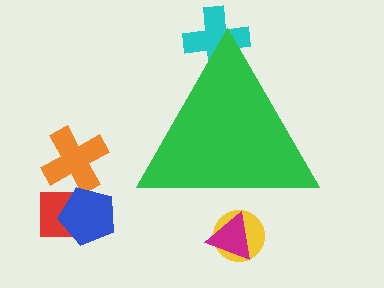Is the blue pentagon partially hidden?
No, the blue pentagon is fully visible.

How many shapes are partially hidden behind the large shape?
3 shapes are partially hidden.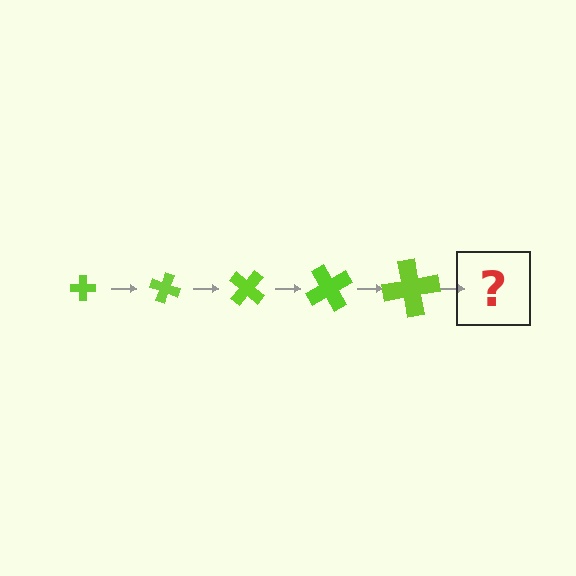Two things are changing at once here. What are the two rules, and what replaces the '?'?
The two rules are that the cross grows larger each step and it rotates 20 degrees each step. The '?' should be a cross, larger than the previous one and rotated 100 degrees from the start.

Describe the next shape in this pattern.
It should be a cross, larger than the previous one and rotated 100 degrees from the start.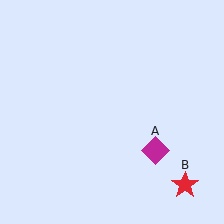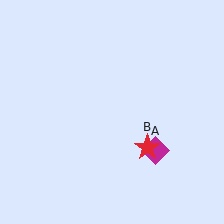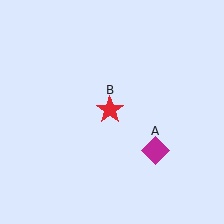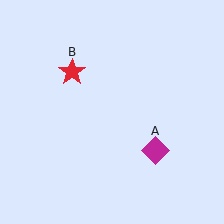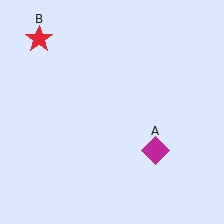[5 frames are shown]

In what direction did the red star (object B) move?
The red star (object B) moved up and to the left.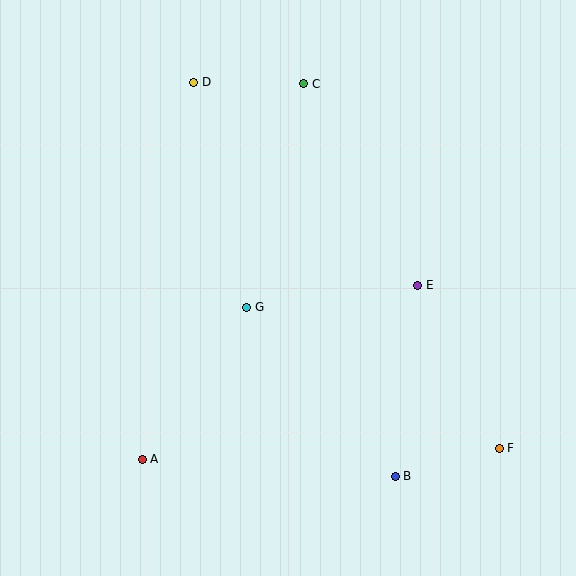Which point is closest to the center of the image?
Point G at (247, 307) is closest to the center.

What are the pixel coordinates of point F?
Point F is at (499, 448).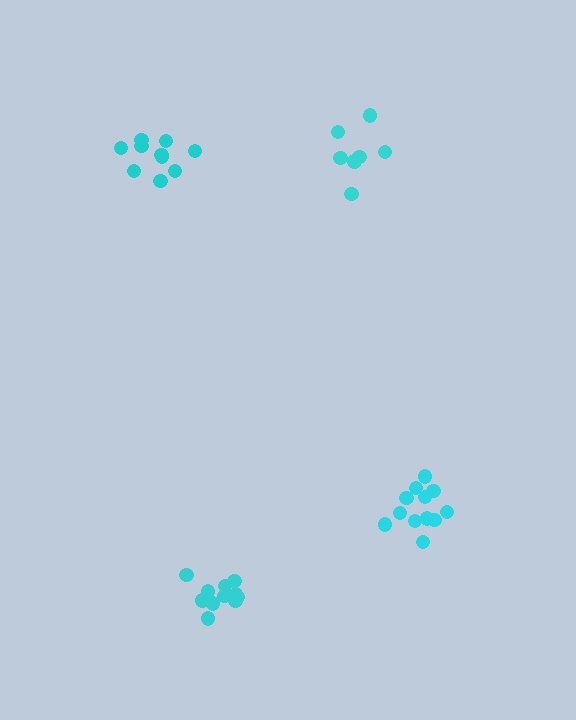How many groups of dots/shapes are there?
There are 4 groups.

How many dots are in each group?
Group 1: 10 dots, Group 2: 8 dots, Group 3: 12 dots, Group 4: 12 dots (42 total).